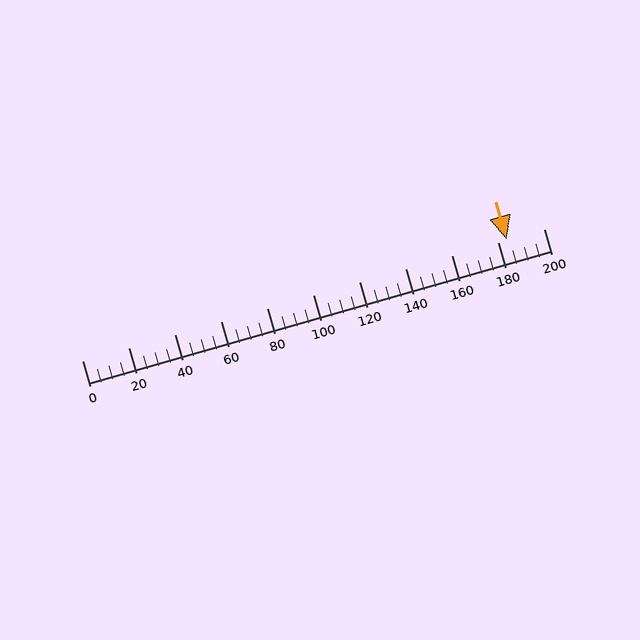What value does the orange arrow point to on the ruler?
The orange arrow points to approximately 184.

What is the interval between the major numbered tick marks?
The major tick marks are spaced 20 units apart.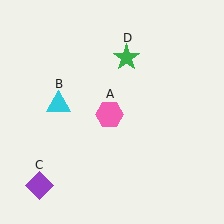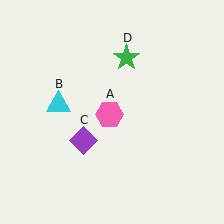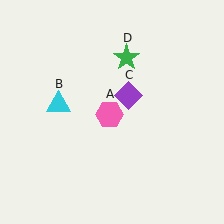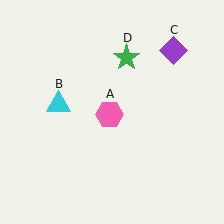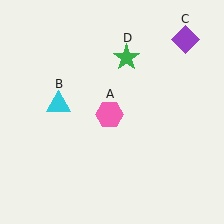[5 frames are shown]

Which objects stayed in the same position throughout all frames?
Pink hexagon (object A) and cyan triangle (object B) and green star (object D) remained stationary.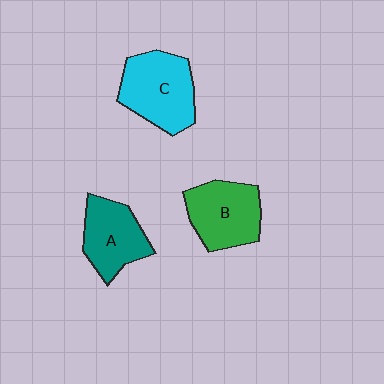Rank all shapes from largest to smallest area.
From largest to smallest: C (cyan), B (green), A (teal).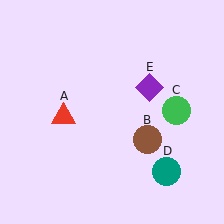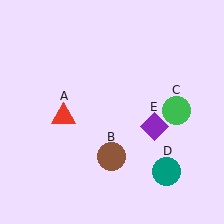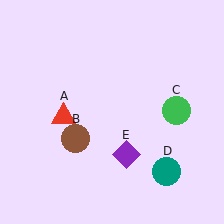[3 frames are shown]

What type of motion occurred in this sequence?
The brown circle (object B), purple diamond (object E) rotated clockwise around the center of the scene.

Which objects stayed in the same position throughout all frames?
Red triangle (object A) and green circle (object C) and teal circle (object D) remained stationary.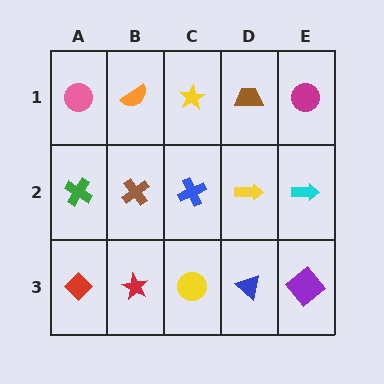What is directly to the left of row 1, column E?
A brown trapezoid.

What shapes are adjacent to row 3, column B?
A brown cross (row 2, column B), a red diamond (row 3, column A), a yellow circle (row 3, column C).